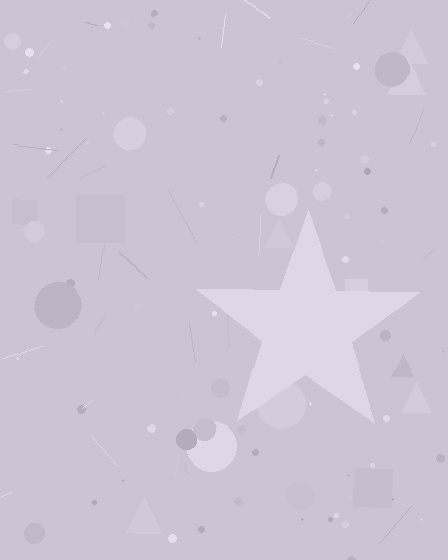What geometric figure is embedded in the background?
A star is embedded in the background.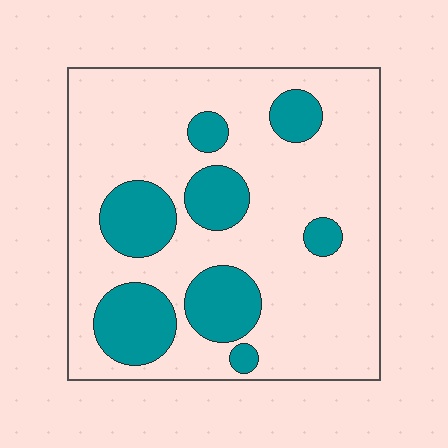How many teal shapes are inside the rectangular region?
8.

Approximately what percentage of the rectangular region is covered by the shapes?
Approximately 25%.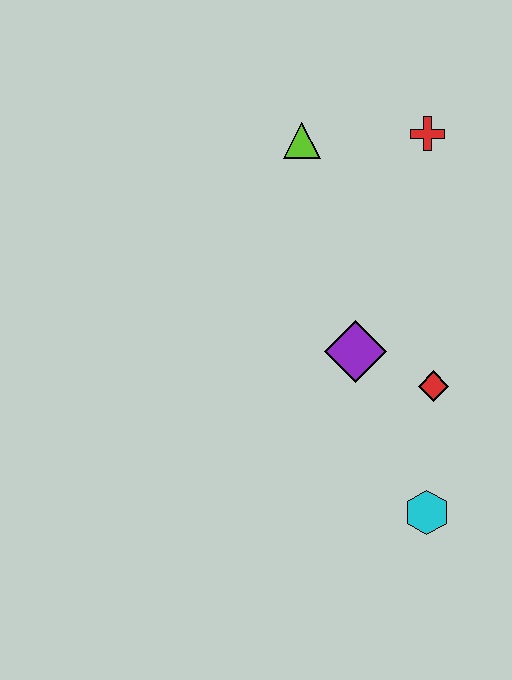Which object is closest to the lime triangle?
The red cross is closest to the lime triangle.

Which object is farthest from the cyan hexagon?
The lime triangle is farthest from the cyan hexagon.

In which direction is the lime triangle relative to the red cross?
The lime triangle is to the left of the red cross.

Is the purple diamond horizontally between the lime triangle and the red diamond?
Yes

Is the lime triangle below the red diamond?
No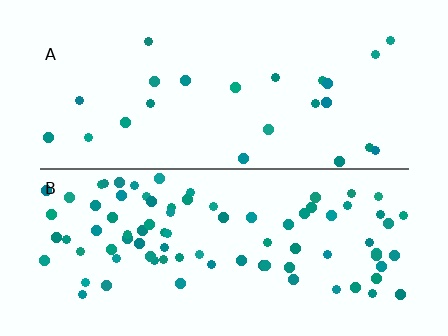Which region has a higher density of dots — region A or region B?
B (the bottom).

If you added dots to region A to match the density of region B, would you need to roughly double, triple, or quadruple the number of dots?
Approximately quadruple.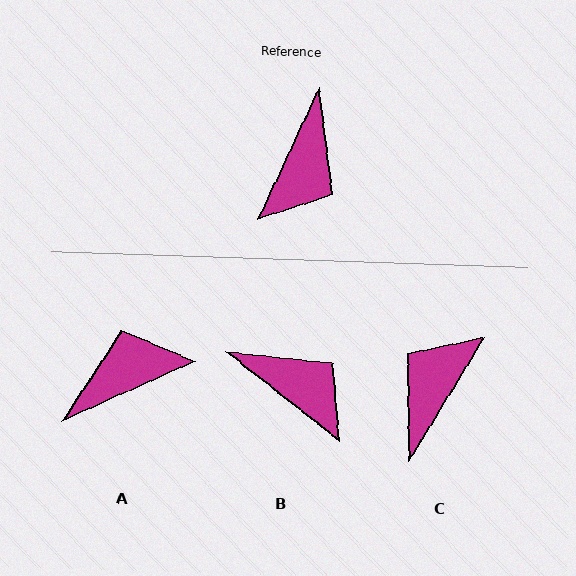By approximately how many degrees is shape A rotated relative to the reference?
Approximately 140 degrees counter-clockwise.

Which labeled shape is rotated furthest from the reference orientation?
C, about 174 degrees away.